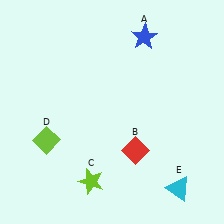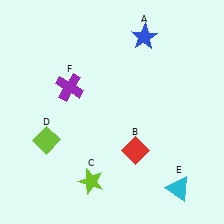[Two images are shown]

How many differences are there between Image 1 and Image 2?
There is 1 difference between the two images.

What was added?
A purple cross (F) was added in Image 2.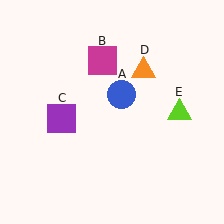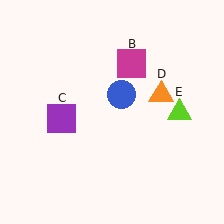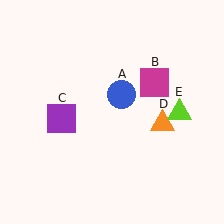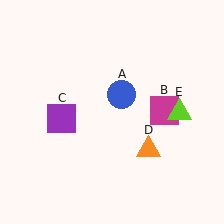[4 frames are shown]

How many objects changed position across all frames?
2 objects changed position: magenta square (object B), orange triangle (object D).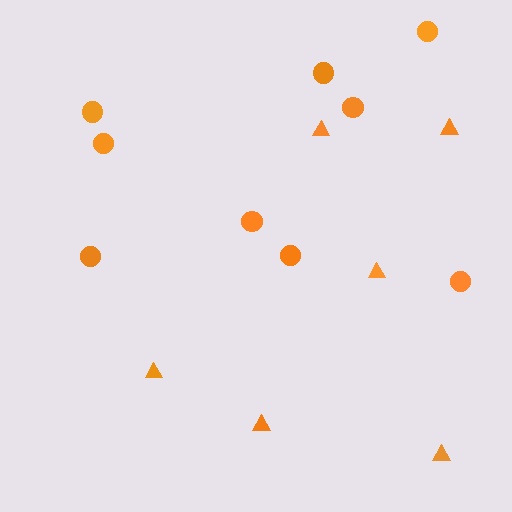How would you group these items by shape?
There are 2 groups: one group of circles (9) and one group of triangles (6).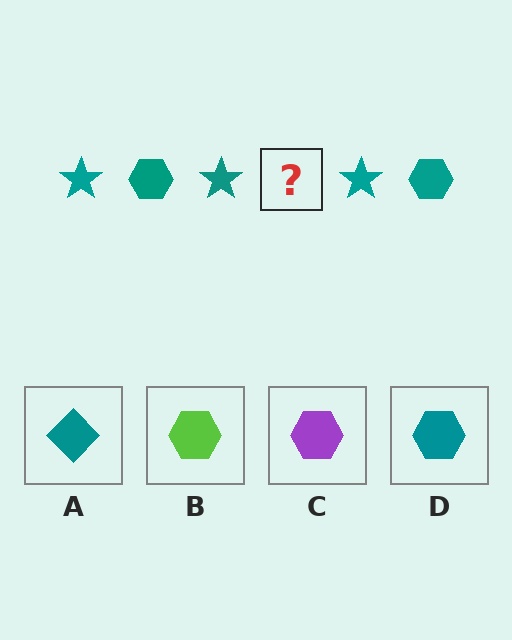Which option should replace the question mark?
Option D.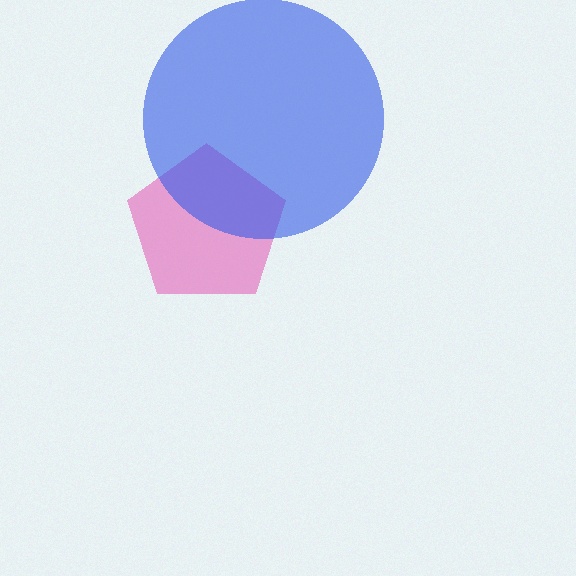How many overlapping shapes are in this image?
There are 2 overlapping shapes in the image.